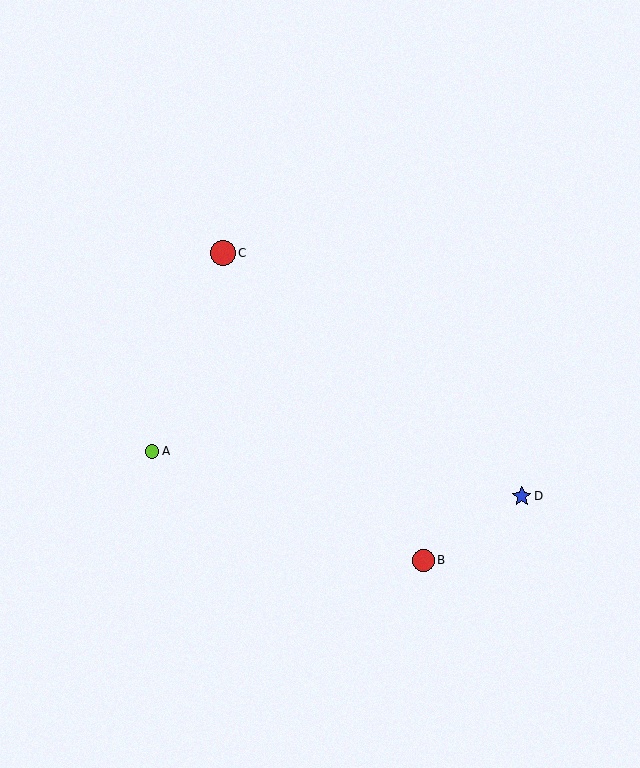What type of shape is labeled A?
Shape A is a lime circle.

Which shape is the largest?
The red circle (labeled C) is the largest.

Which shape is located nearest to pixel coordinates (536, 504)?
The blue star (labeled D) at (522, 496) is nearest to that location.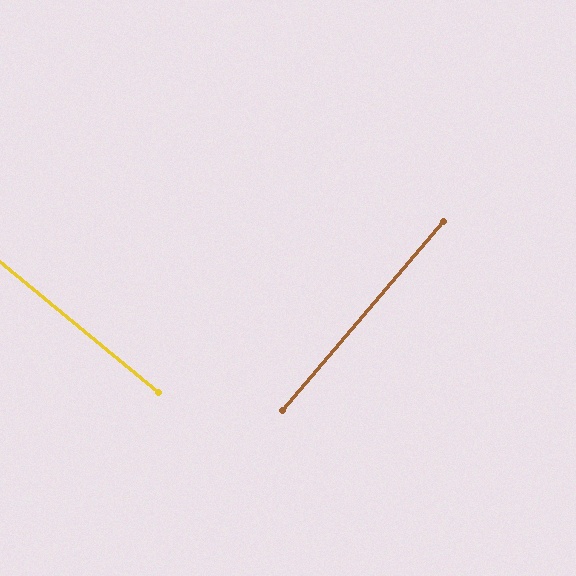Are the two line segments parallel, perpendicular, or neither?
Perpendicular — they meet at approximately 89°.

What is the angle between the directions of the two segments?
Approximately 89 degrees.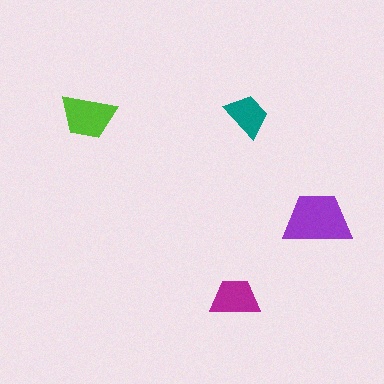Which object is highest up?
The teal trapezoid is topmost.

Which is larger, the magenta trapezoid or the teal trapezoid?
The magenta one.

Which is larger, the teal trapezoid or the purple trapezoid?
The purple one.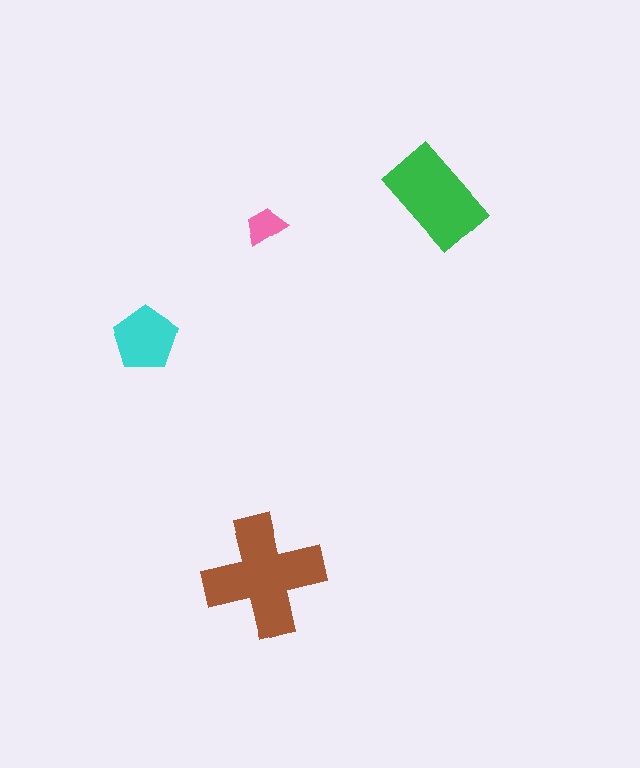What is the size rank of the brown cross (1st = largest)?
1st.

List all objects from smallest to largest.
The pink trapezoid, the cyan pentagon, the green rectangle, the brown cross.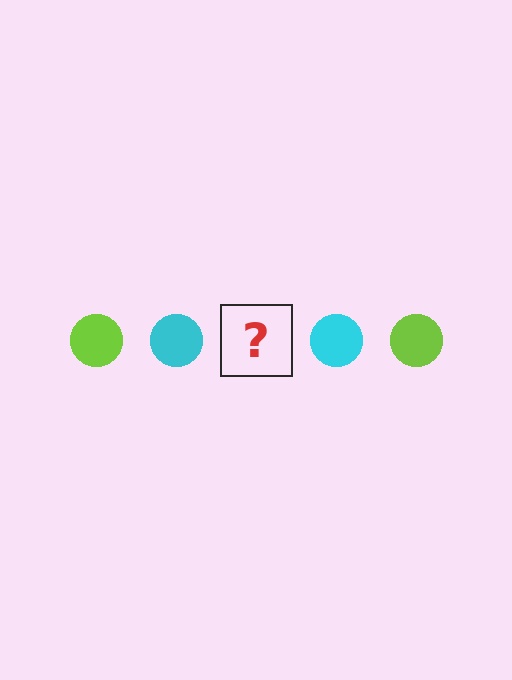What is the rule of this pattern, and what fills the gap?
The rule is that the pattern cycles through lime, cyan circles. The gap should be filled with a lime circle.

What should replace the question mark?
The question mark should be replaced with a lime circle.